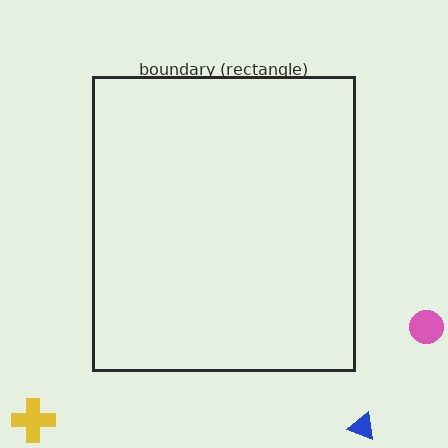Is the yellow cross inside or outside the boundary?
Outside.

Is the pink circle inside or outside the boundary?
Outside.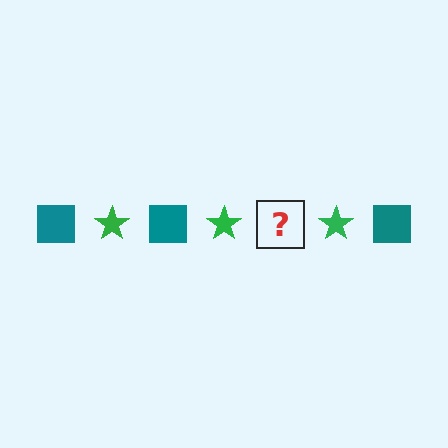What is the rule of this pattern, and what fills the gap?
The rule is that the pattern alternates between teal square and green star. The gap should be filled with a teal square.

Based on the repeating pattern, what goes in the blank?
The blank should be a teal square.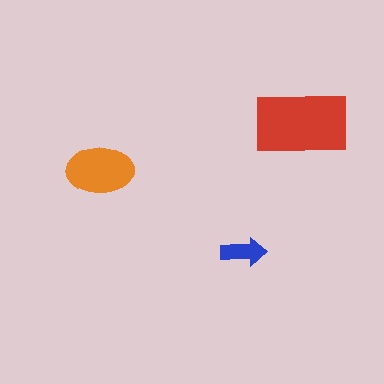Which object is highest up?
The red rectangle is topmost.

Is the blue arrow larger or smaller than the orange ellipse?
Smaller.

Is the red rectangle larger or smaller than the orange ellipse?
Larger.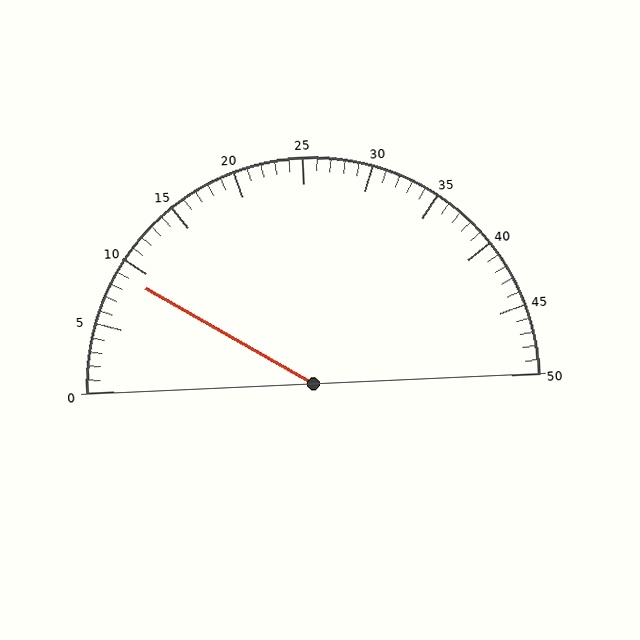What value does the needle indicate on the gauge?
The needle indicates approximately 9.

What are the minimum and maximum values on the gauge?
The gauge ranges from 0 to 50.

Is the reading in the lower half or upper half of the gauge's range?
The reading is in the lower half of the range (0 to 50).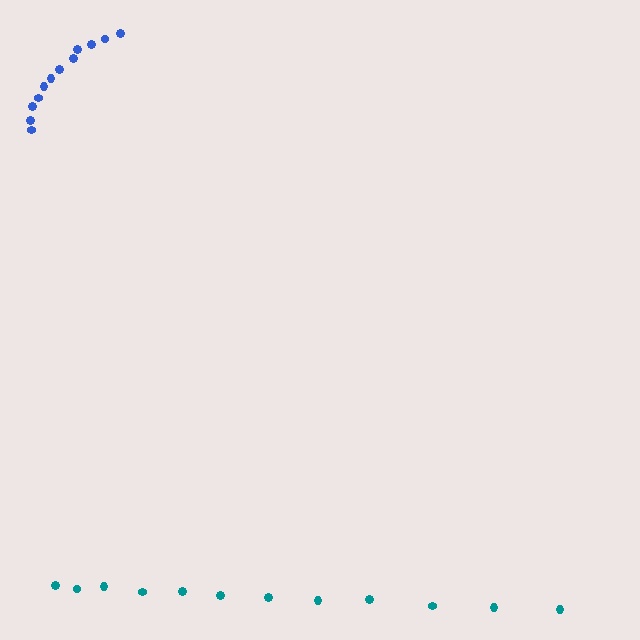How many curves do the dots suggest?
There are 2 distinct paths.